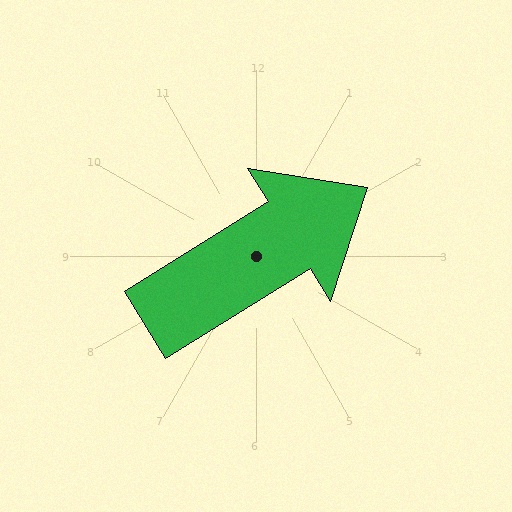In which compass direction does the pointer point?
Northeast.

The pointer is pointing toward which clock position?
Roughly 2 o'clock.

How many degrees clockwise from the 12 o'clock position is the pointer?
Approximately 58 degrees.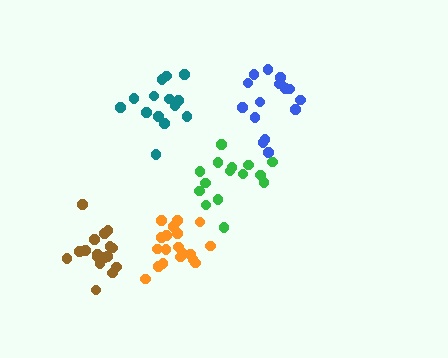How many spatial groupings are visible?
There are 5 spatial groupings.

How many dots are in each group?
Group 1: 18 dots, Group 2: 16 dots, Group 3: 14 dots, Group 4: 19 dots, Group 5: 15 dots (82 total).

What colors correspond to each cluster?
The clusters are colored: brown, blue, teal, orange, green.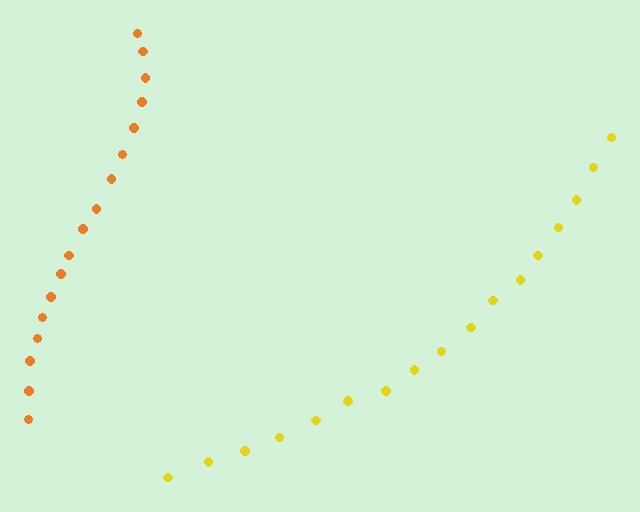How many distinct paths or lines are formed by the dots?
There are 2 distinct paths.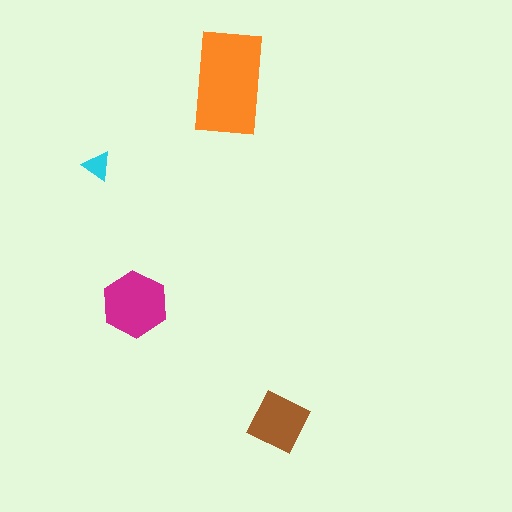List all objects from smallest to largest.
The cyan triangle, the brown square, the magenta hexagon, the orange rectangle.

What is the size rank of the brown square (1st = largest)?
3rd.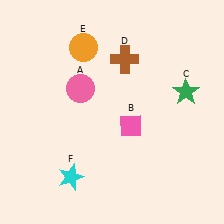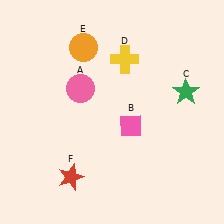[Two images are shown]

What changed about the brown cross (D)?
In Image 1, D is brown. In Image 2, it changed to yellow.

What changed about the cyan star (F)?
In Image 1, F is cyan. In Image 2, it changed to red.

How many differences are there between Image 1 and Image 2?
There are 2 differences between the two images.